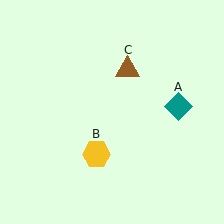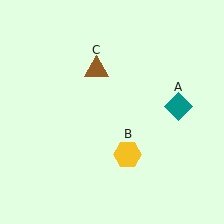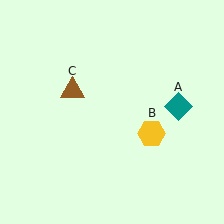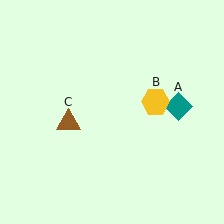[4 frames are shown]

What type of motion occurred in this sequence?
The yellow hexagon (object B), brown triangle (object C) rotated counterclockwise around the center of the scene.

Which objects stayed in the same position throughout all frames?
Teal diamond (object A) remained stationary.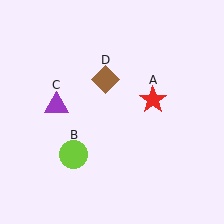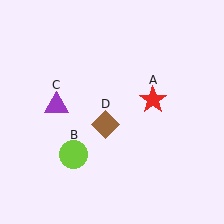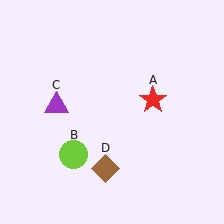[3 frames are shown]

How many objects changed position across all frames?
1 object changed position: brown diamond (object D).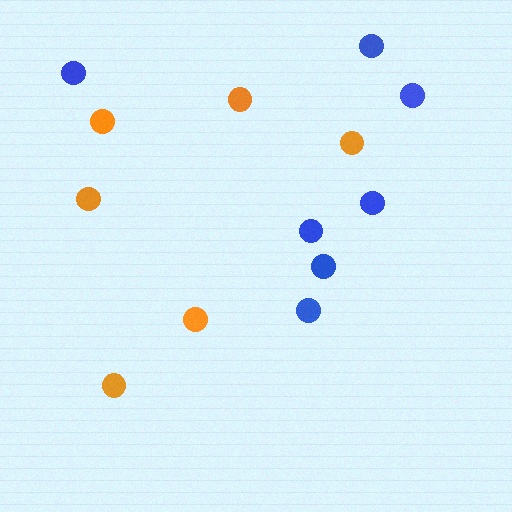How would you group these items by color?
There are 2 groups: one group of orange circles (6) and one group of blue circles (7).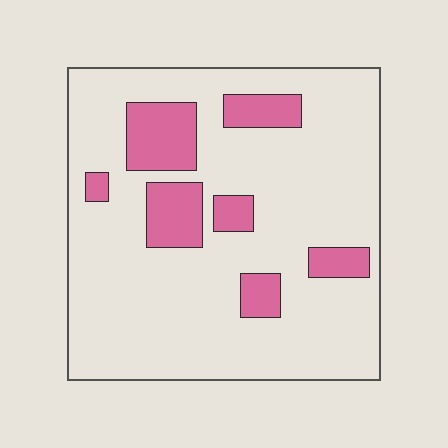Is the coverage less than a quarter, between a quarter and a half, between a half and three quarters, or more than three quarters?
Less than a quarter.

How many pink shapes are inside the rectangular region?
7.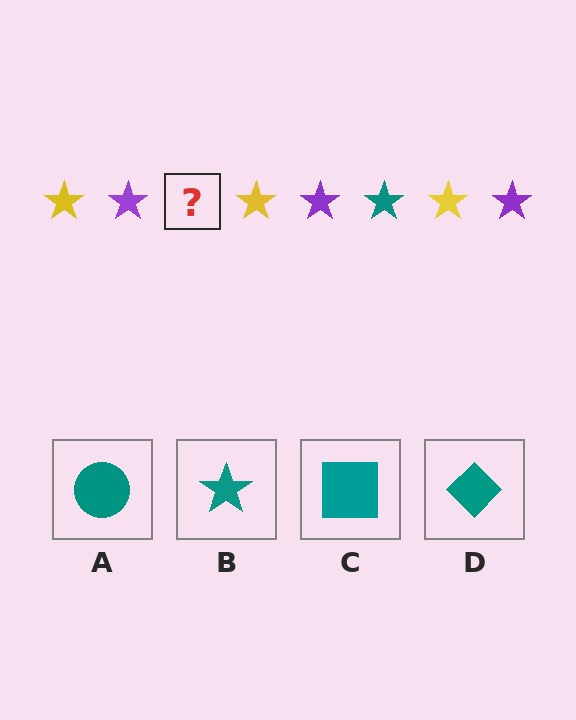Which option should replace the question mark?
Option B.